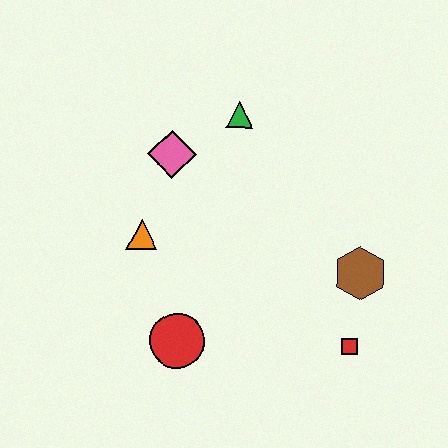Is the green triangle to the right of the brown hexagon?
No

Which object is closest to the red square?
The brown hexagon is closest to the red square.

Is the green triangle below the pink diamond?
No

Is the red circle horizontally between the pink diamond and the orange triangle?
No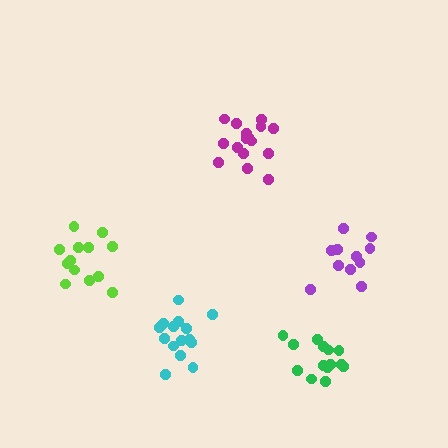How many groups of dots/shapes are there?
There are 5 groups.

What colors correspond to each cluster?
The clusters are colored: purple, magenta, green, lime, cyan.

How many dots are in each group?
Group 1: 11 dots, Group 2: 16 dots, Group 3: 14 dots, Group 4: 13 dots, Group 5: 15 dots (69 total).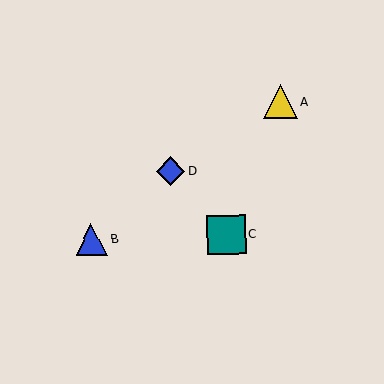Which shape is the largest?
The teal square (labeled C) is the largest.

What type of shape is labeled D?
Shape D is a blue diamond.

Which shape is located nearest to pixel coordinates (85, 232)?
The blue triangle (labeled B) at (91, 239) is nearest to that location.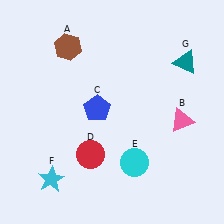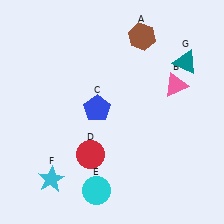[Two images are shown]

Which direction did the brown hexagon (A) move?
The brown hexagon (A) moved right.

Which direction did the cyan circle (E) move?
The cyan circle (E) moved left.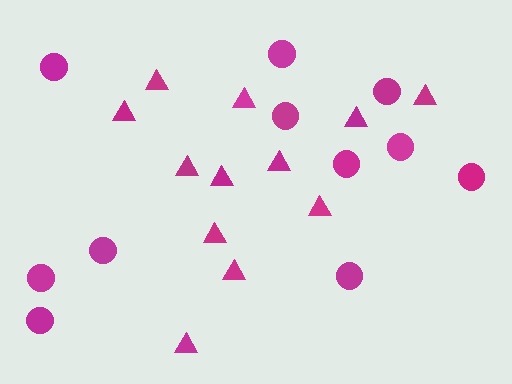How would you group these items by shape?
There are 2 groups: one group of circles (11) and one group of triangles (12).